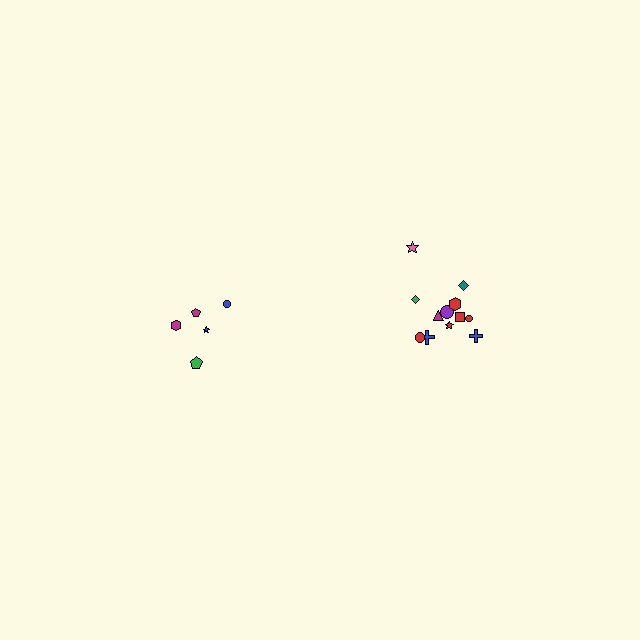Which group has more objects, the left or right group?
The right group.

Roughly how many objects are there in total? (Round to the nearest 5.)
Roughly 15 objects in total.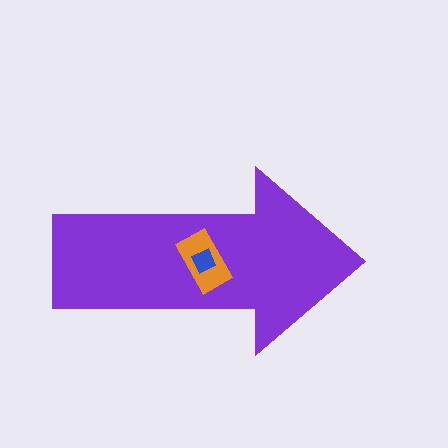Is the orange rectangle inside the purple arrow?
Yes.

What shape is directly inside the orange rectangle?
The blue diamond.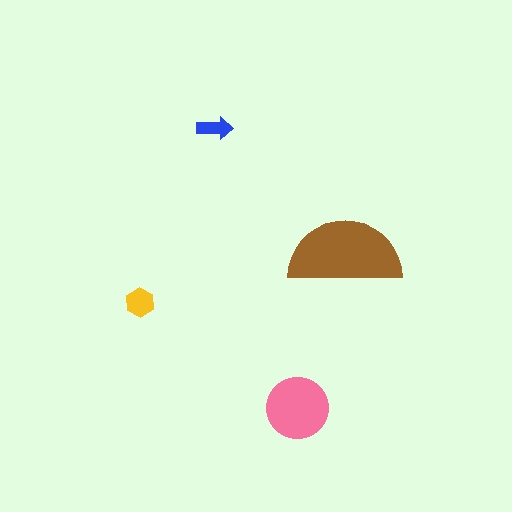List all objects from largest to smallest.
The brown semicircle, the pink circle, the yellow hexagon, the blue arrow.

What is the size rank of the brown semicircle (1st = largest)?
1st.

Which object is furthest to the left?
The yellow hexagon is leftmost.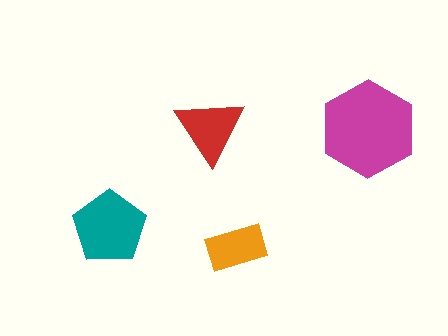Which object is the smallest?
The orange rectangle.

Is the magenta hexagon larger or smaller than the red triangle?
Larger.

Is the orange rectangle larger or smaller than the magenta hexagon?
Smaller.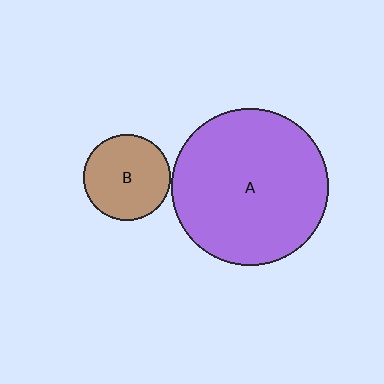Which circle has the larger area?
Circle A (purple).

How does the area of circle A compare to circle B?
Approximately 3.3 times.